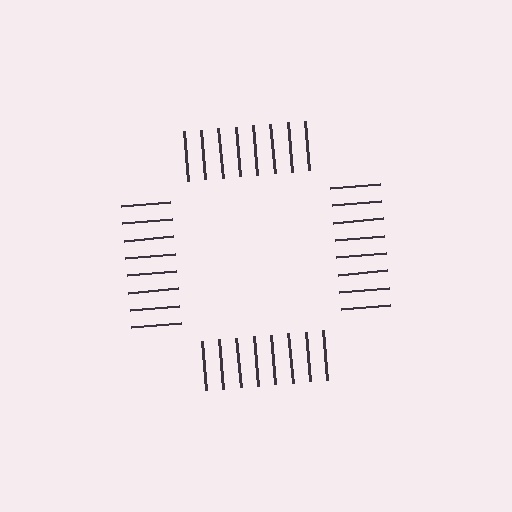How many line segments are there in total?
32 — 8 along each of the 4 edges.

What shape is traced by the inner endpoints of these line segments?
An illusory square — the line segments terminate on its edges but no continuous stroke is drawn.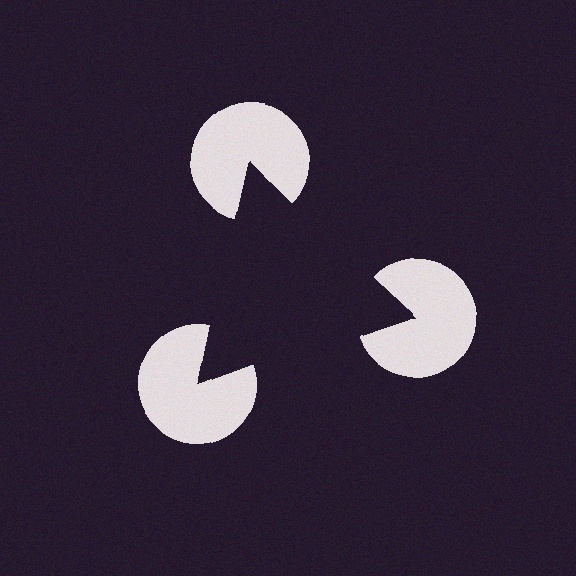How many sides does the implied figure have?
3 sides.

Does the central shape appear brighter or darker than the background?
It typically appears slightly darker than the background, even though no actual brightness change is drawn.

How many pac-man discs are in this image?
There are 3 — one at each vertex of the illusory triangle.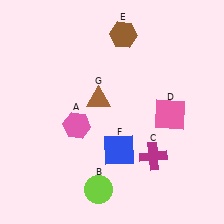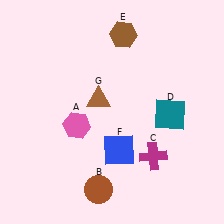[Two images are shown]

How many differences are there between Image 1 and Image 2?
There are 2 differences between the two images.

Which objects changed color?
B changed from lime to brown. D changed from pink to teal.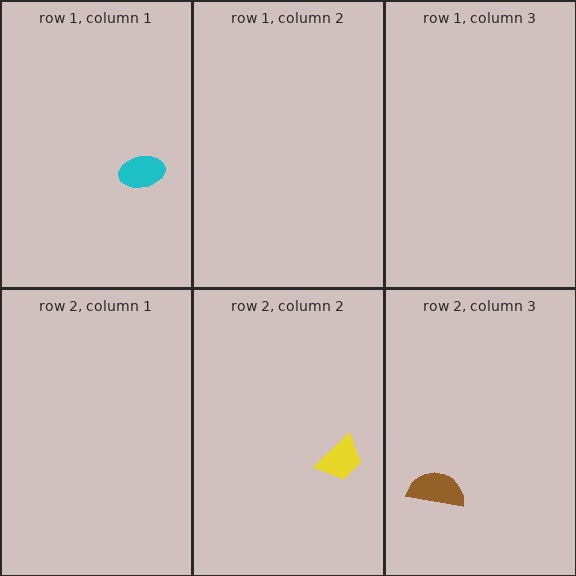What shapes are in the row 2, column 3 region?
The brown semicircle.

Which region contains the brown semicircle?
The row 2, column 3 region.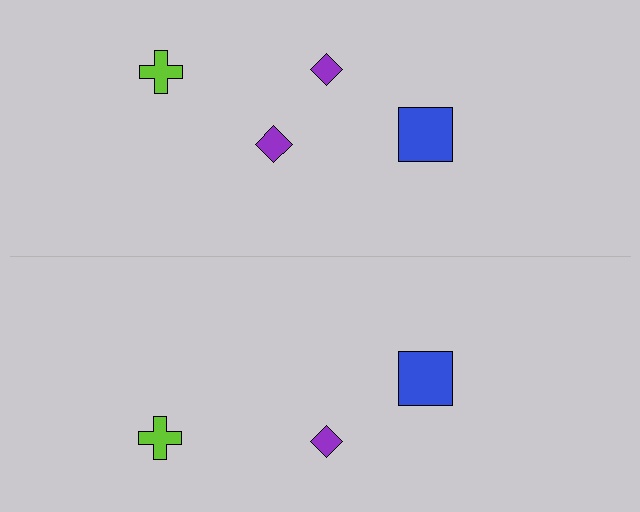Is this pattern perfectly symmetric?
No, the pattern is not perfectly symmetric. A purple diamond is missing from the bottom side.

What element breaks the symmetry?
A purple diamond is missing from the bottom side.